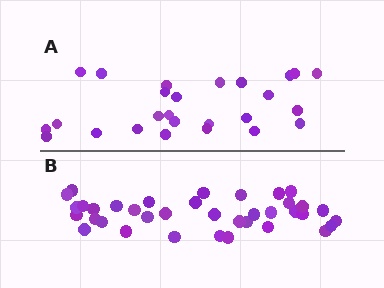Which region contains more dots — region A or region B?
Region B (the bottom region) has more dots.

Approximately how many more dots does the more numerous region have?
Region B has roughly 12 or so more dots than region A.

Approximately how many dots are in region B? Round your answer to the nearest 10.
About 40 dots. (The exact count is 37, which rounds to 40.)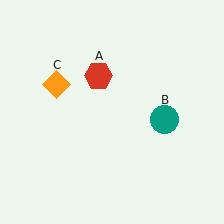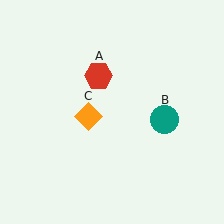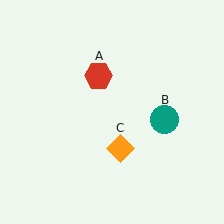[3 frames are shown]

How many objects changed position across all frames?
1 object changed position: orange diamond (object C).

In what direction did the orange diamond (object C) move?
The orange diamond (object C) moved down and to the right.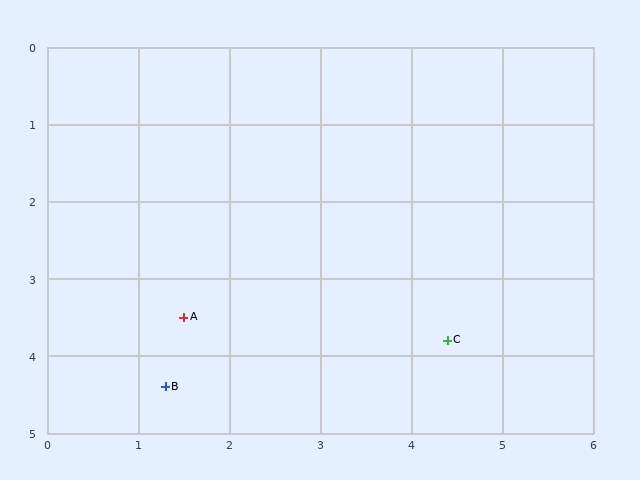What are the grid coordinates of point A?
Point A is at approximately (1.5, 3.5).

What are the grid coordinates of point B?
Point B is at approximately (1.3, 4.4).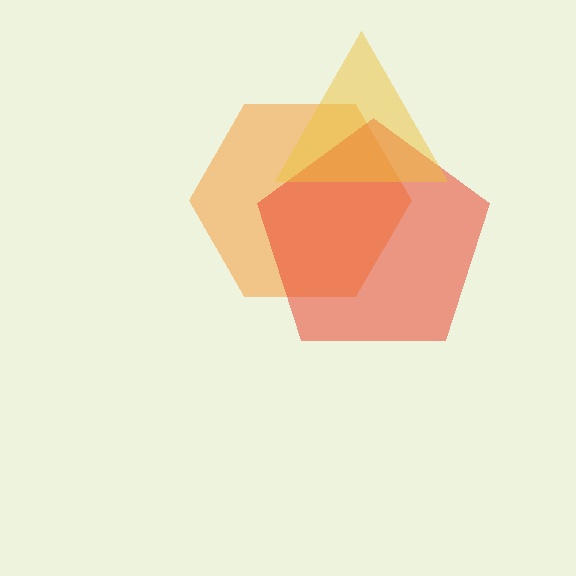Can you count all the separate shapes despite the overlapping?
Yes, there are 3 separate shapes.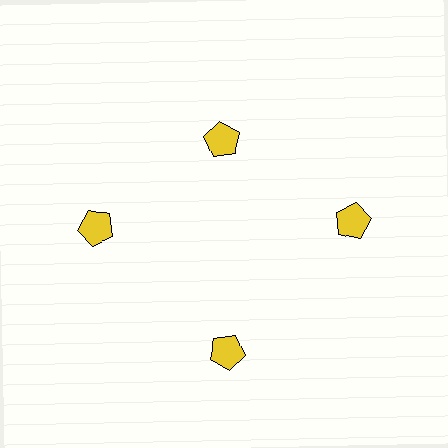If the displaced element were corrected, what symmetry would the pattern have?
It would have 4-fold rotational symmetry — the pattern would map onto itself every 90 degrees.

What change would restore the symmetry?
The symmetry would be restored by moving it outward, back onto the ring so that all 4 pentagons sit at equal angles and equal distance from the center.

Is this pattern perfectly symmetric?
No. The 4 yellow pentagons are arranged in a ring, but one element near the 12 o'clock position is pulled inward toward the center, breaking the 4-fold rotational symmetry.